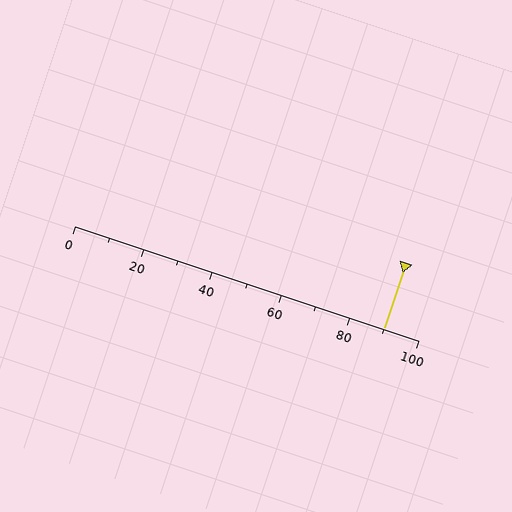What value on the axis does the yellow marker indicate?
The marker indicates approximately 90.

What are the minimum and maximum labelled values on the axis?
The axis runs from 0 to 100.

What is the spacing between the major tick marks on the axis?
The major ticks are spaced 20 apart.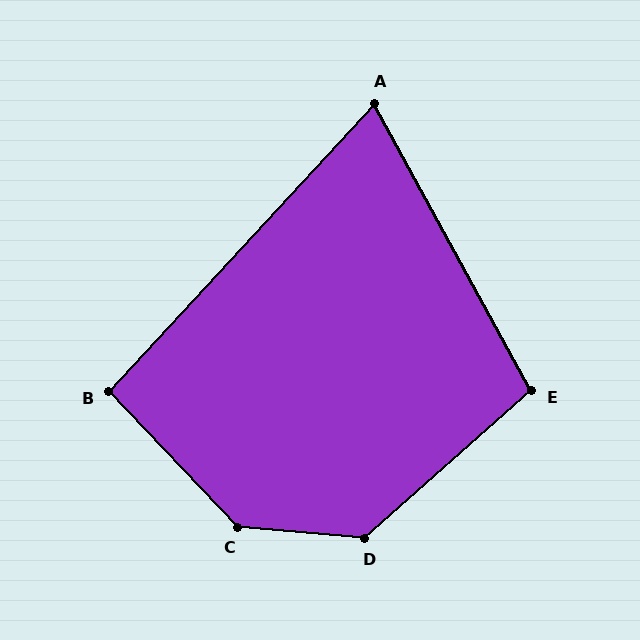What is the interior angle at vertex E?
Approximately 103 degrees (obtuse).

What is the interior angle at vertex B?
Approximately 94 degrees (approximately right).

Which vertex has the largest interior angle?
C, at approximately 139 degrees.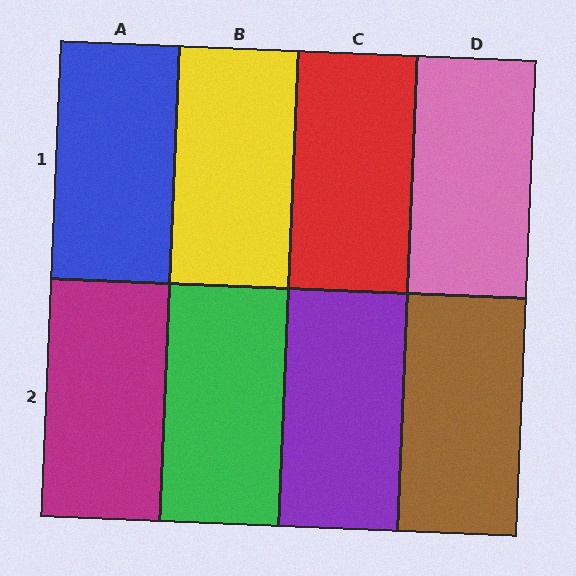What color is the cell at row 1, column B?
Yellow.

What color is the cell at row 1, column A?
Blue.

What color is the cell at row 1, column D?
Pink.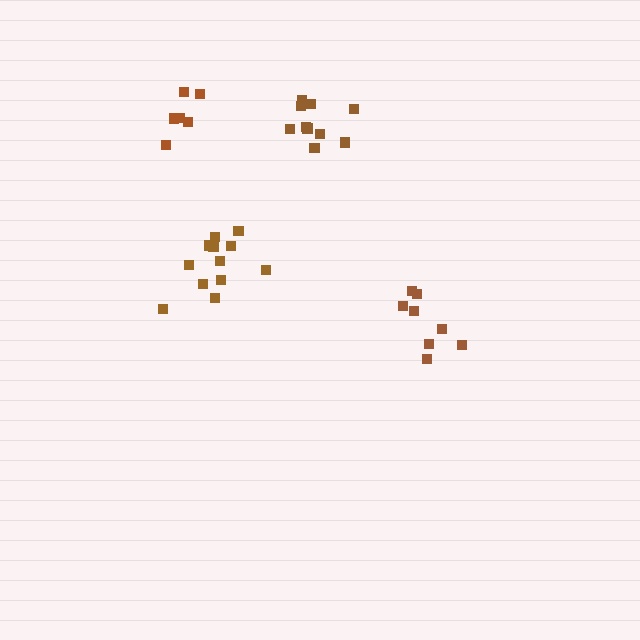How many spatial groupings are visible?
There are 4 spatial groupings.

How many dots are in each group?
Group 1: 12 dots, Group 2: 10 dots, Group 3: 8 dots, Group 4: 6 dots (36 total).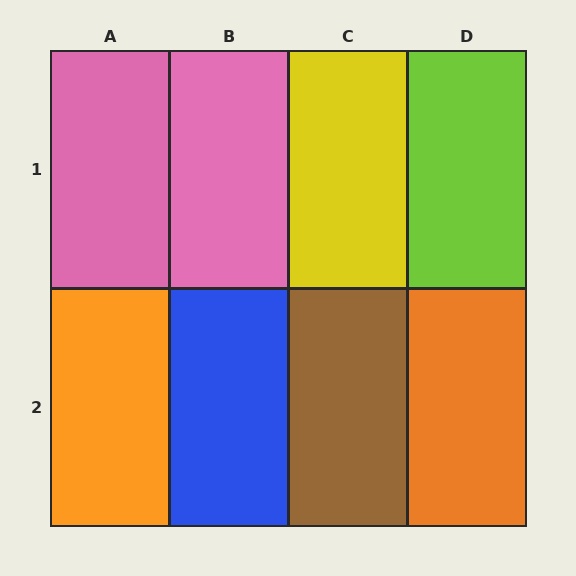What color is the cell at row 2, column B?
Blue.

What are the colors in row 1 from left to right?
Pink, pink, yellow, lime.